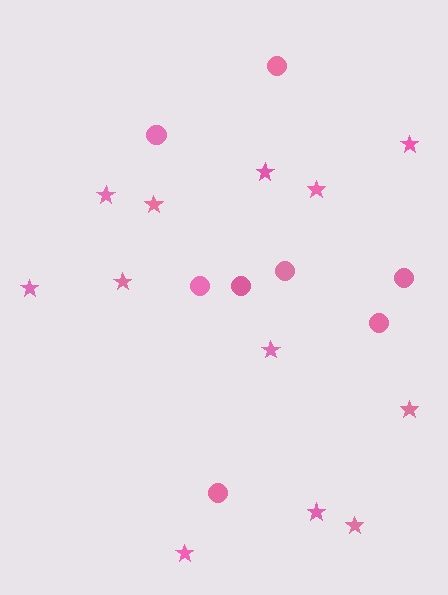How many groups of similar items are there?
There are 2 groups: one group of circles (8) and one group of stars (12).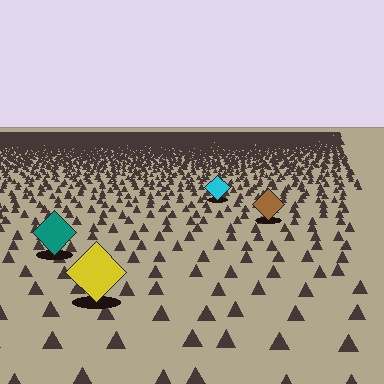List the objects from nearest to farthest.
From nearest to farthest: the yellow diamond, the teal diamond, the brown diamond, the cyan diamond.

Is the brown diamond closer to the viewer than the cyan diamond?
Yes. The brown diamond is closer — you can tell from the texture gradient: the ground texture is coarser near it.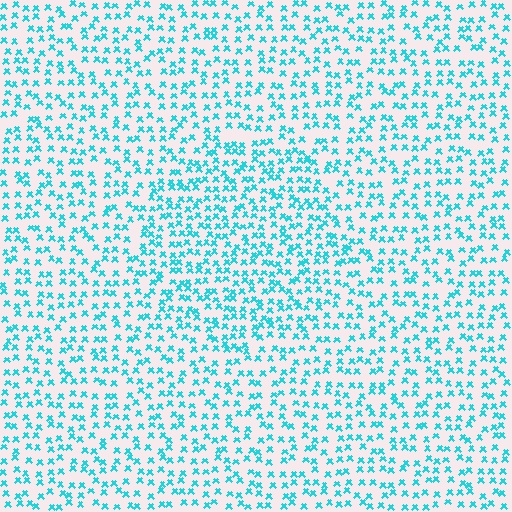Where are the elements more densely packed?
The elements are more densely packed inside the circle boundary.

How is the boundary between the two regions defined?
The boundary is defined by a change in element density (approximately 1.4x ratio). All elements are the same color, size, and shape.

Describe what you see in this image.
The image contains small cyan elements arranged at two different densities. A circle-shaped region is visible where the elements are more densely packed than the surrounding area.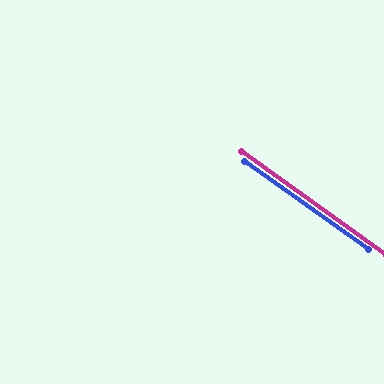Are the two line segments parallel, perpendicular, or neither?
Parallel — their directions differ by only 0.2°.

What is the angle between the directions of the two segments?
Approximately 0 degrees.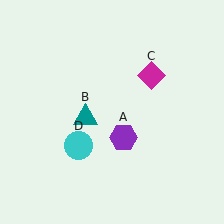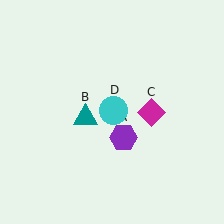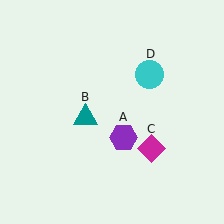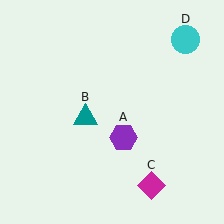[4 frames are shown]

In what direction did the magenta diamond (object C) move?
The magenta diamond (object C) moved down.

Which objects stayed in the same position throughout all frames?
Purple hexagon (object A) and teal triangle (object B) remained stationary.